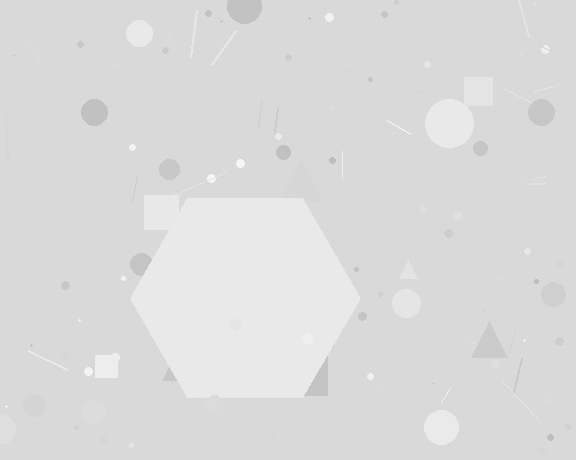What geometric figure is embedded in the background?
A hexagon is embedded in the background.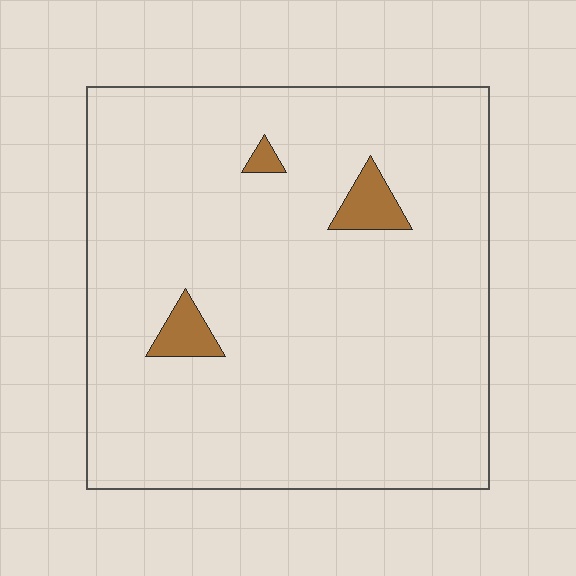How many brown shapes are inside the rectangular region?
3.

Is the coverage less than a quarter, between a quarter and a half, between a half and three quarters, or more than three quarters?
Less than a quarter.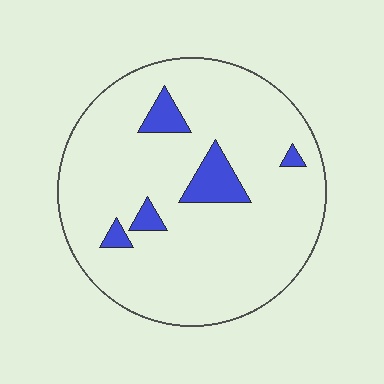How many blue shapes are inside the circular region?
5.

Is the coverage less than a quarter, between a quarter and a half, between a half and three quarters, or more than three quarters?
Less than a quarter.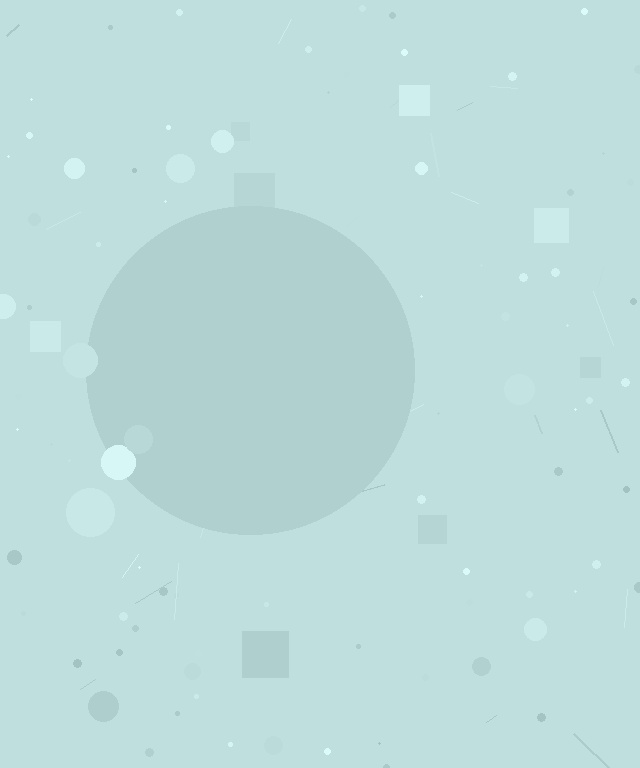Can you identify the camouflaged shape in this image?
The camouflaged shape is a circle.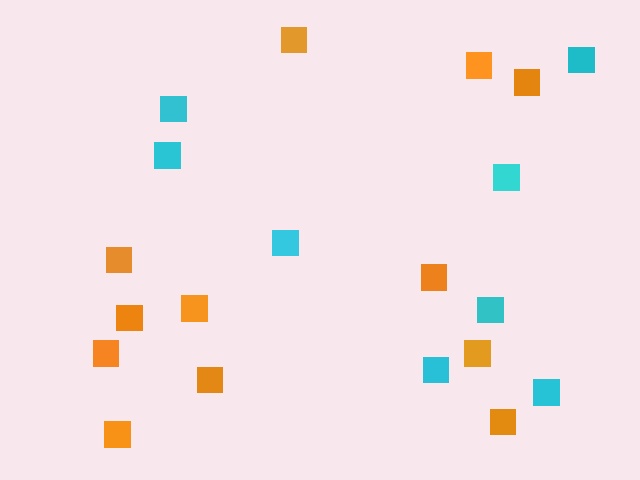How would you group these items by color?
There are 2 groups: one group of orange squares (12) and one group of cyan squares (8).